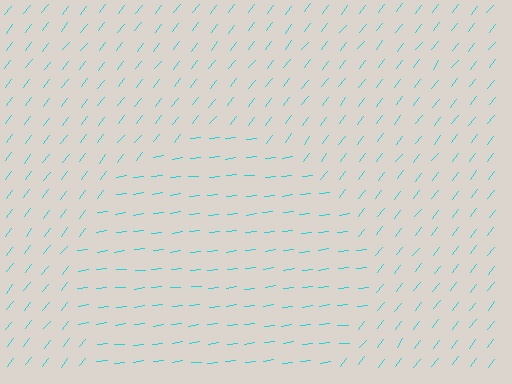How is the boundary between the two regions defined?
The boundary is defined purely by a change in line orientation (approximately 45 degrees difference). All lines are the same color and thickness.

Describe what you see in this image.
The image is filled with small cyan line segments. A circle region in the image has lines oriented differently from the surrounding lines, creating a visible texture boundary.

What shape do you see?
I see a circle.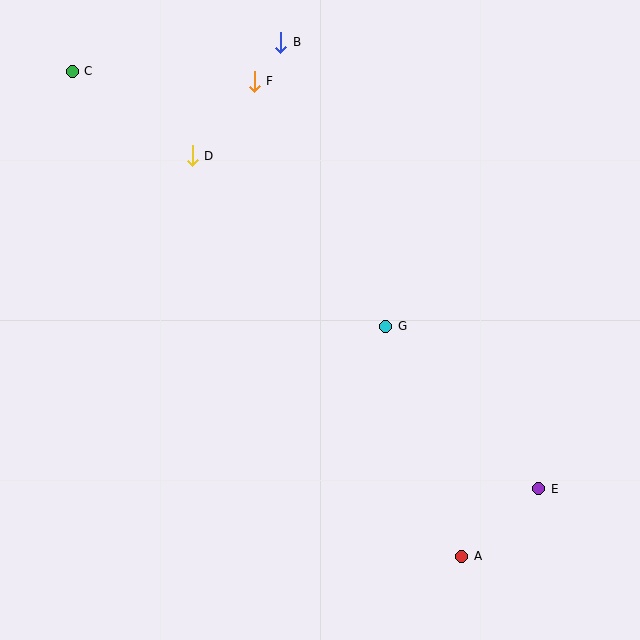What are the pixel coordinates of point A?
Point A is at (462, 556).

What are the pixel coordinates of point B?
Point B is at (281, 42).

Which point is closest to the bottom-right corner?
Point E is closest to the bottom-right corner.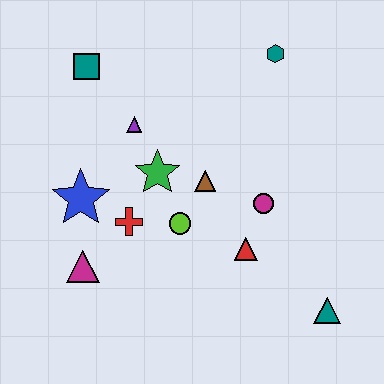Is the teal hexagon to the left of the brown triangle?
No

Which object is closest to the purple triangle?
The green star is closest to the purple triangle.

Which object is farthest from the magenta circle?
The teal square is farthest from the magenta circle.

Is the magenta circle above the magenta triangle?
Yes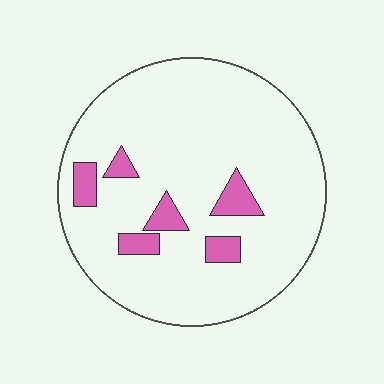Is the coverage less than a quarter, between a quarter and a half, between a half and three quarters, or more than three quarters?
Less than a quarter.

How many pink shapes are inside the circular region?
6.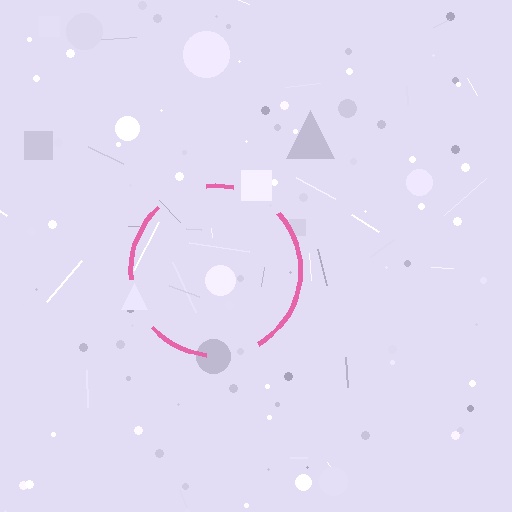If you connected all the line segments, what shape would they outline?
They would outline a circle.